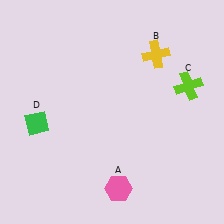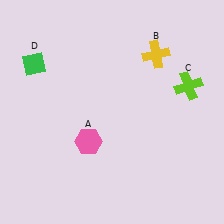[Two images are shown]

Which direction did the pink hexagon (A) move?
The pink hexagon (A) moved up.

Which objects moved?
The objects that moved are: the pink hexagon (A), the green diamond (D).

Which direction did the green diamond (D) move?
The green diamond (D) moved up.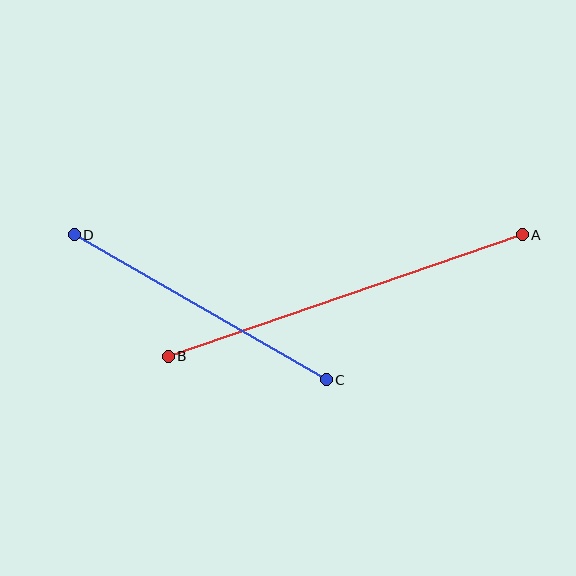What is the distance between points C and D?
The distance is approximately 291 pixels.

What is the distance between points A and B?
The distance is approximately 374 pixels.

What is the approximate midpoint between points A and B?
The midpoint is at approximately (345, 295) pixels.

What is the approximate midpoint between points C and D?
The midpoint is at approximately (200, 307) pixels.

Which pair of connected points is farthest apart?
Points A and B are farthest apart.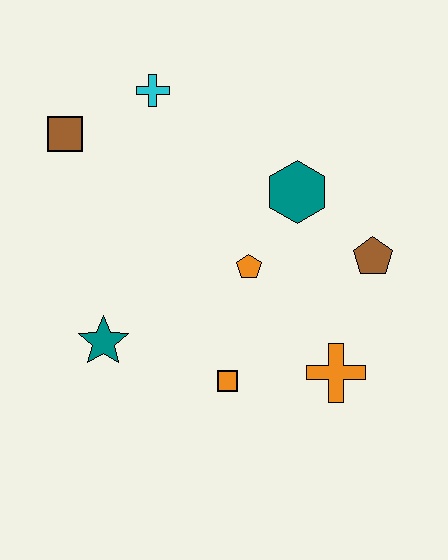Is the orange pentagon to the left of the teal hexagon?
Yes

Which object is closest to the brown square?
The cyan cross is closest to the brown square.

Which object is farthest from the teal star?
The brown pentagon is farthest from the teal star.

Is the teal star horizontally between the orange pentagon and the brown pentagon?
No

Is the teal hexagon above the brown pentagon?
Yes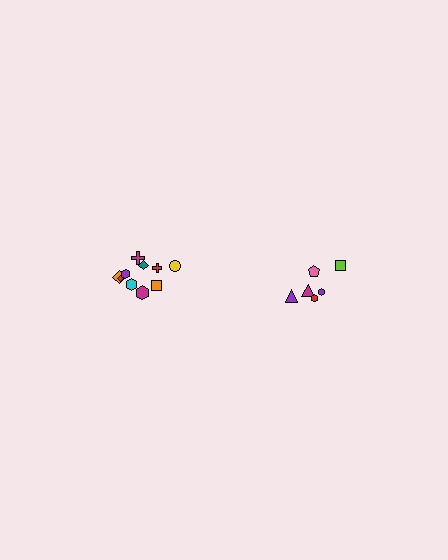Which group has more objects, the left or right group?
The left group.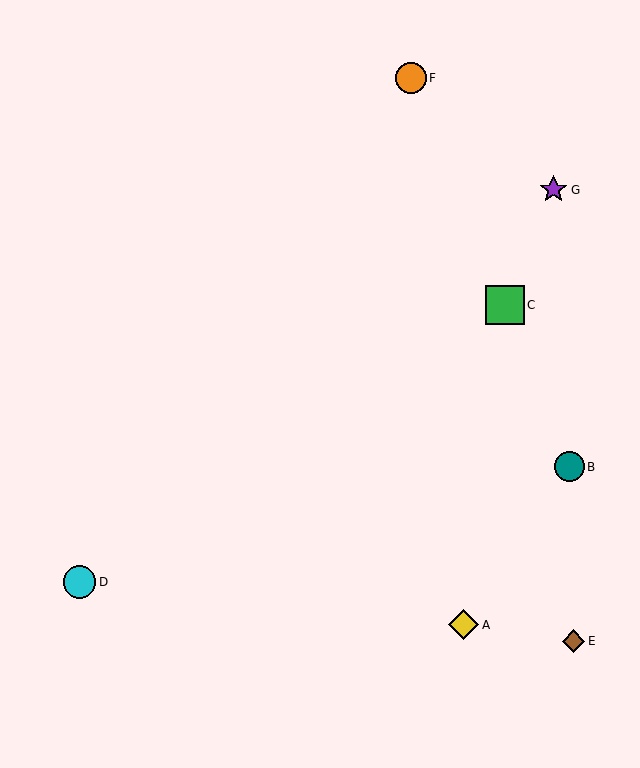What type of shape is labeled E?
Shape E is a brown diamond.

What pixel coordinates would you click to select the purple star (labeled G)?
Click at (554, 190) to select the purple star G.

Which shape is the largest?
The green square (labeled C) is the largest.